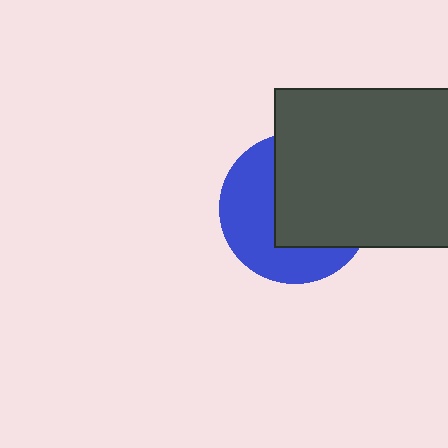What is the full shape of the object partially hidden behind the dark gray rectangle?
The partially hidden object is a blue circle.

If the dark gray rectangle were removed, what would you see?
You would see the complete blue circle.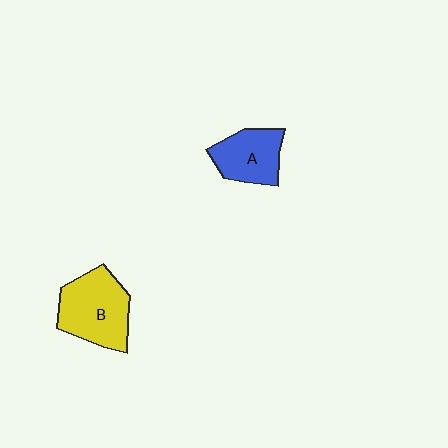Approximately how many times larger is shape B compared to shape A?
Approximately 1.4 times.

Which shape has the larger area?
Shape B (yellow).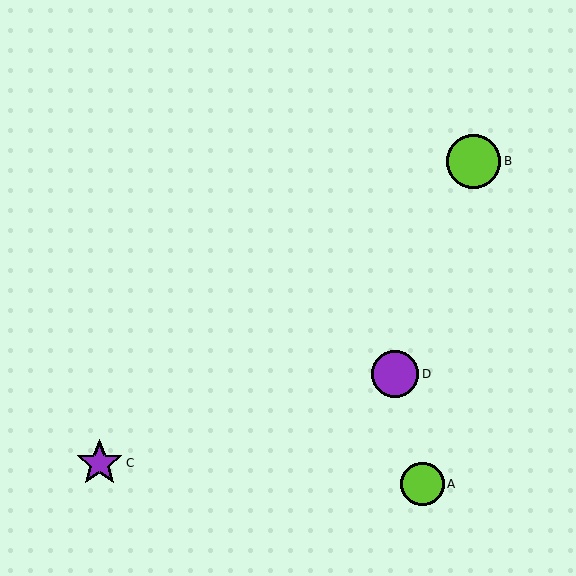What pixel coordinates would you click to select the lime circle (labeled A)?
Click at (423, 484) to select the lime circle A.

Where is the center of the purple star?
The center of the purple star is at (99, 463).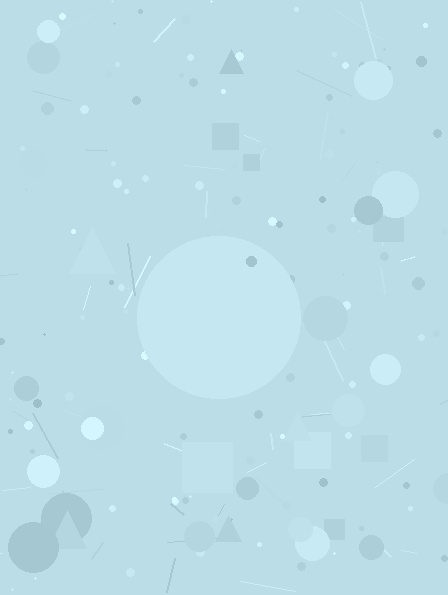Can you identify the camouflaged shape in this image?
The camouflaged shape is a circle.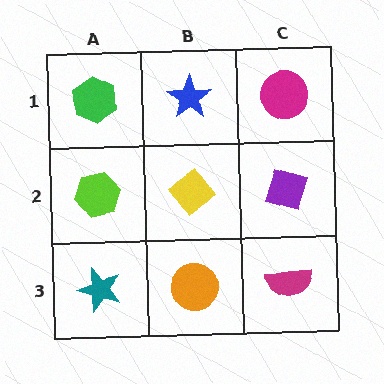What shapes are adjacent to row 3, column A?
A lime hexagon (row 2, column A), an orange circle (row 3, column B).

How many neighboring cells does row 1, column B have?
3.